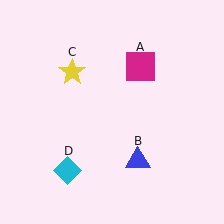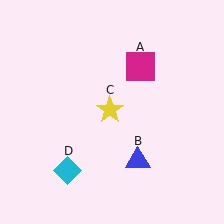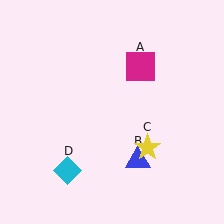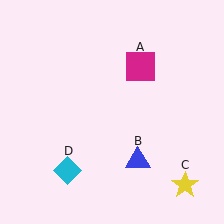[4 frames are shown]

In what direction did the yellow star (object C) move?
The yellow star (object C) moved down and to the right.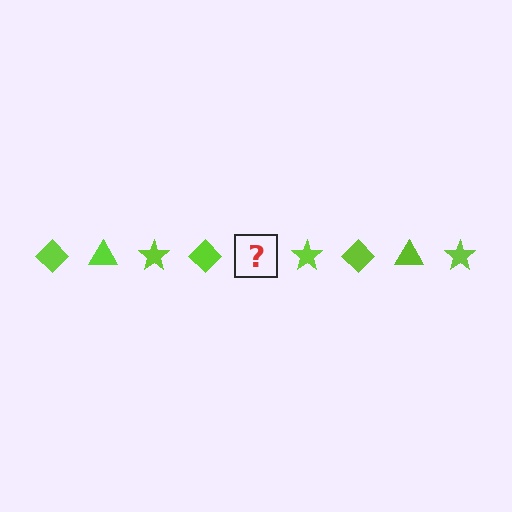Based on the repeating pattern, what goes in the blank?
The blank should be a lime triangle.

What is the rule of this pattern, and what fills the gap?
The rule is that the pattern cycles through diamond, triangle, star shapes in lime. The gap should be filled with a lime triangle.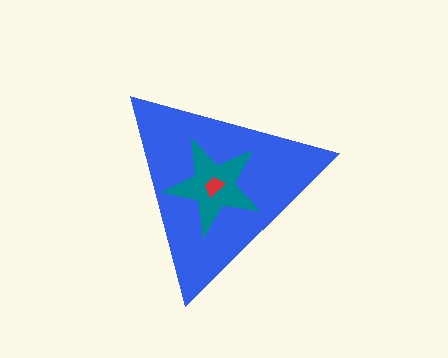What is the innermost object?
The red trapezoid.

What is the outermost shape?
The blue triangle.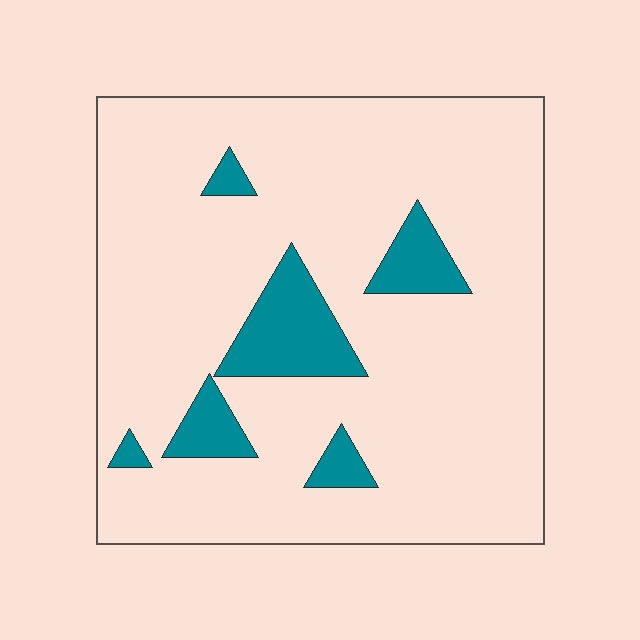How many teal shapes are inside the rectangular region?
6.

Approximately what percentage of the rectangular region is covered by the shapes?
Approximately 10%.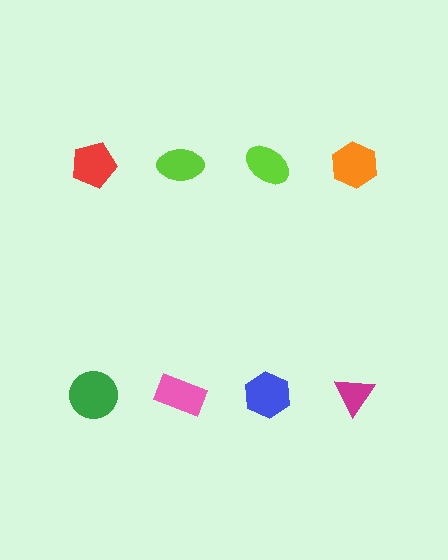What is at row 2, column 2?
A pink rectangle.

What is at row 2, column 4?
A magenta triangle.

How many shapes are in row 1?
4 shapes.